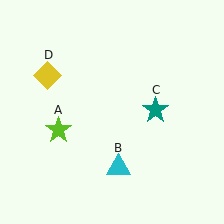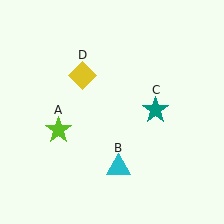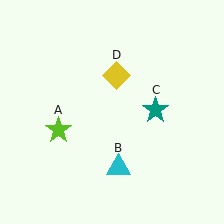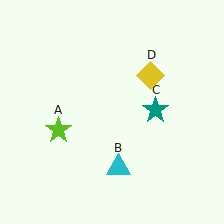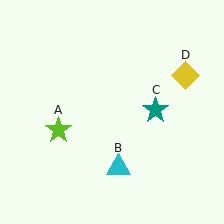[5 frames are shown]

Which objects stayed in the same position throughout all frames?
Lime star (object A) and cyan triangle (object B) and teal star (object C) remained stationary.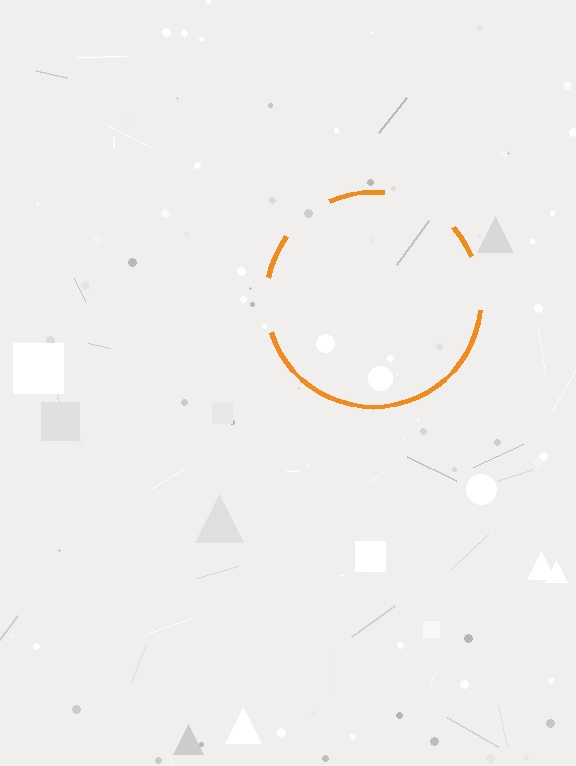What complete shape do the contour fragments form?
The contour fragments form a circle.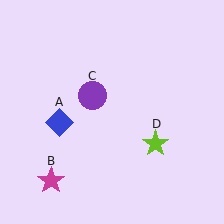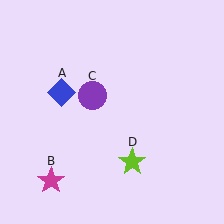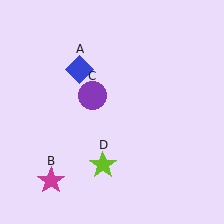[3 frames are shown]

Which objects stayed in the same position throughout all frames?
Magenta star (object B) and purple circle (object C) remained stationary.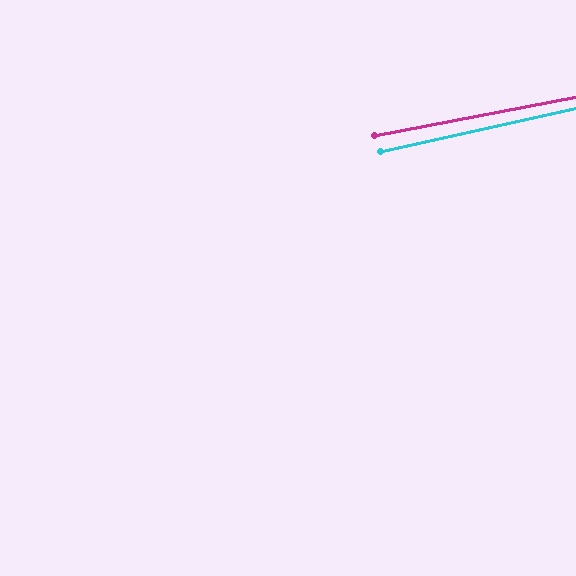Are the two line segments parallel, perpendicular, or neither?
Parallel — their directions differ by only 1.5°.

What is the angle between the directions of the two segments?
Approximately 1 degree.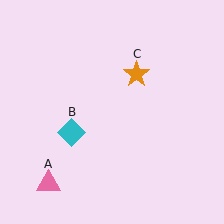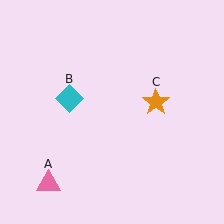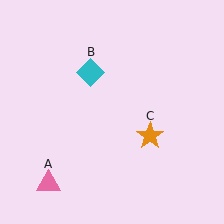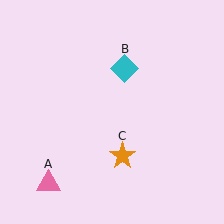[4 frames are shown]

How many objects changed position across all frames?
2 objects changed position: cyan diamond (object B), orange star (object C).